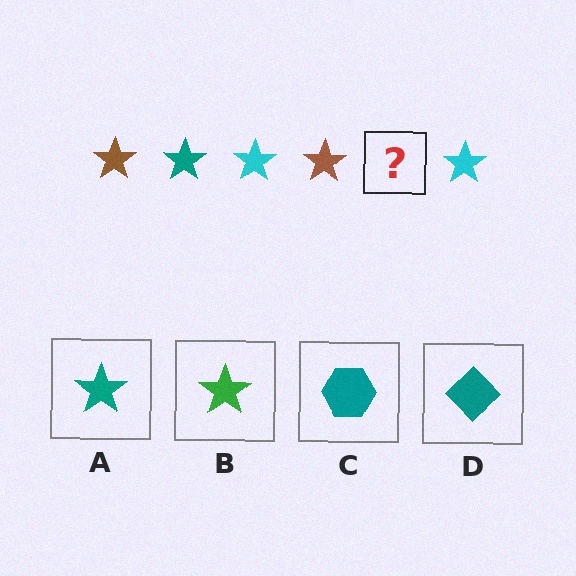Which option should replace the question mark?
Option A.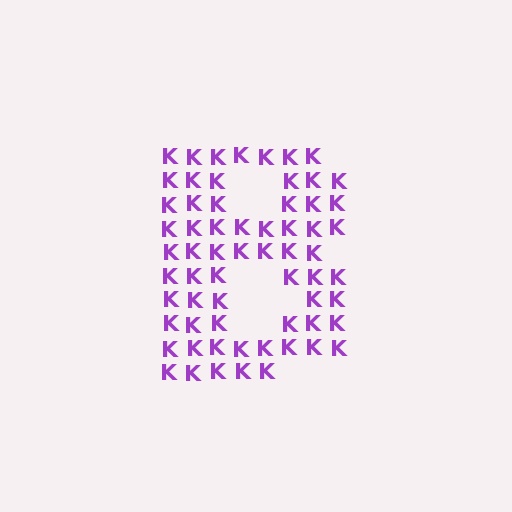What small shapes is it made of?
It is made of small letter K's.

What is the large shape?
The large shape is the letter B.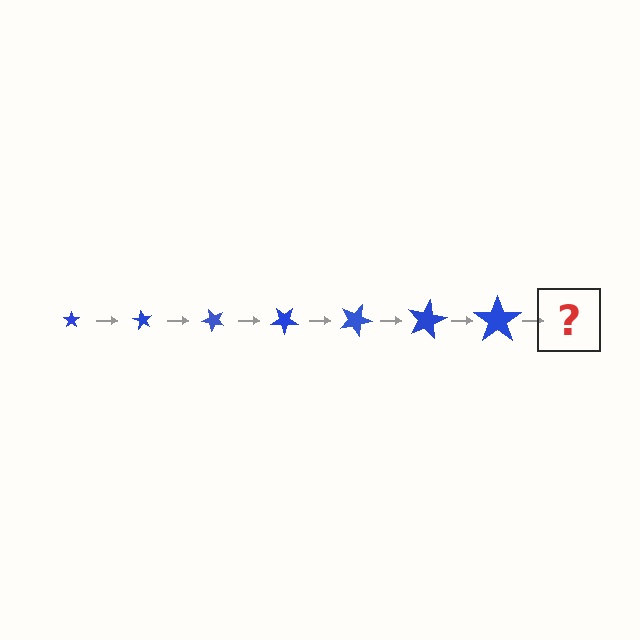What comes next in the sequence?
The next element should be a star, larger than the previous one and rotated 420 degrees from the start.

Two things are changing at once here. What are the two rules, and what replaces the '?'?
The two rules are that the star grows larger each step and it rotates 60 degrees each step. The '?' should be a star, larger than the previous one and rotated 420 degrees from the start.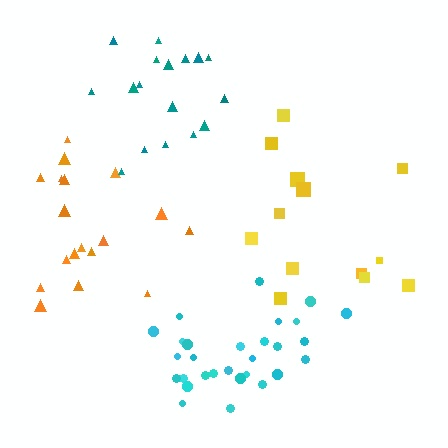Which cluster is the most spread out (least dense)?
Yellow.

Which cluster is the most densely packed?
Cyan.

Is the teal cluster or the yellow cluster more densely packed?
Teal.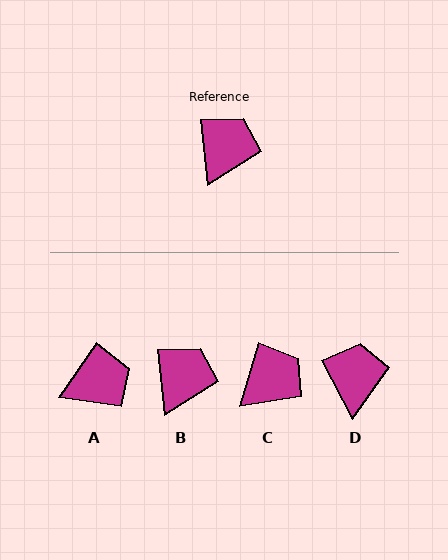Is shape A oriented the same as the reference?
No, it is off by about 40 degrees.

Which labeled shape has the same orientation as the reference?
B.